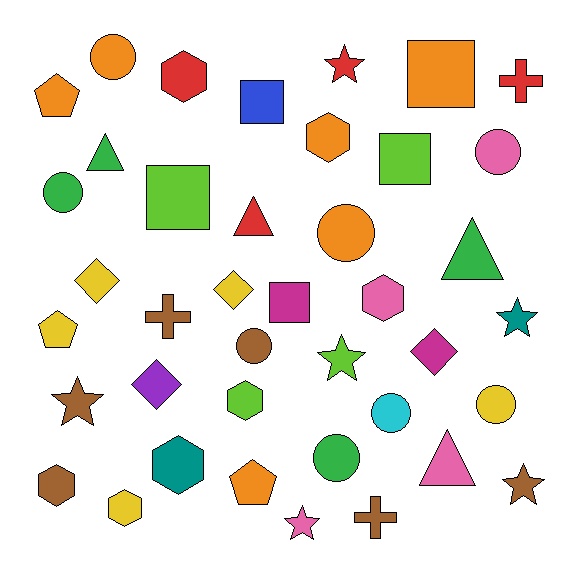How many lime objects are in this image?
There are 4 lime objects.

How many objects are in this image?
There are 40 objects.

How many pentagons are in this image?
There are 3 pentagons.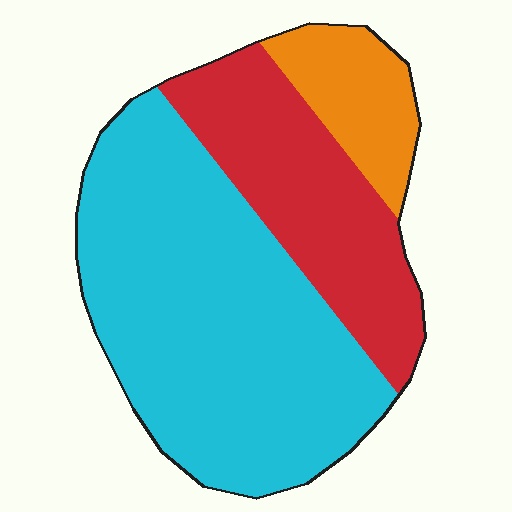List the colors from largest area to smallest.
From largest to smallest: cyan, red, orange.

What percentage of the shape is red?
Red takes up about one quarter (1/4) of the shape.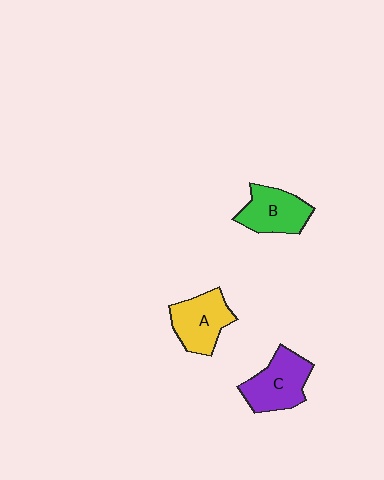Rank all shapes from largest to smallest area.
From largest to smallest: C (purple), A (yellow), B (green).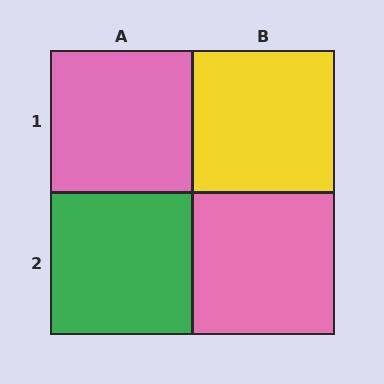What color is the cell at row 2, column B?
Pink.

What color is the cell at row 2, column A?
Green.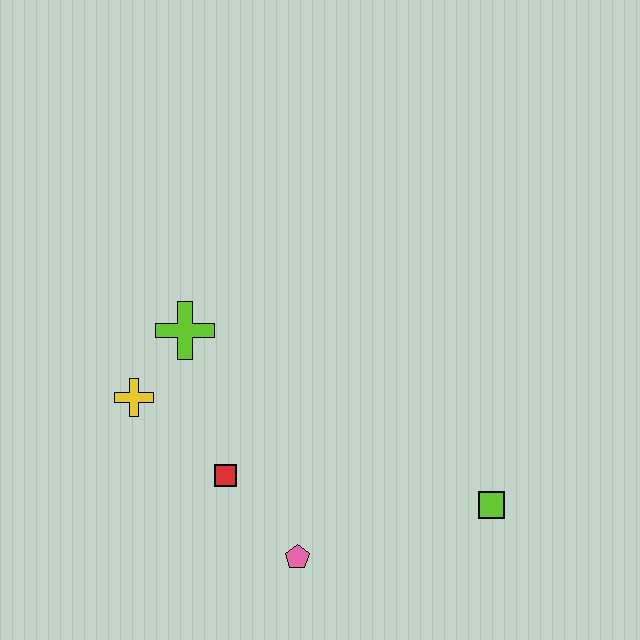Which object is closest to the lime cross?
The yellow cross is closest to the lime cross.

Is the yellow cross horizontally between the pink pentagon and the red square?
No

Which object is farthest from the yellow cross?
The lime square is farthest from the yellow cross.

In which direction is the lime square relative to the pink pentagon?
The lime square is to the right of the pink pentagon.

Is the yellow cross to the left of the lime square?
Yes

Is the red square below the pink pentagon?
No